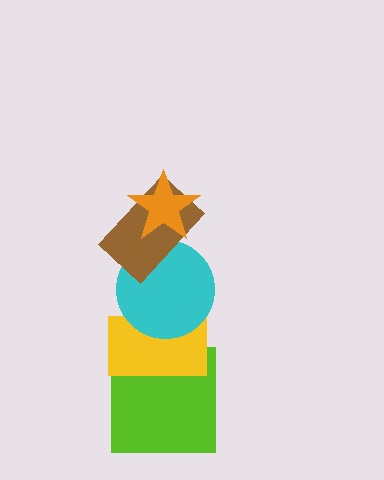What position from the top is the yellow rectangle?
The yellow rectangle is 4th from the top.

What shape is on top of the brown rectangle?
The orange star is on top of the brown rectangle.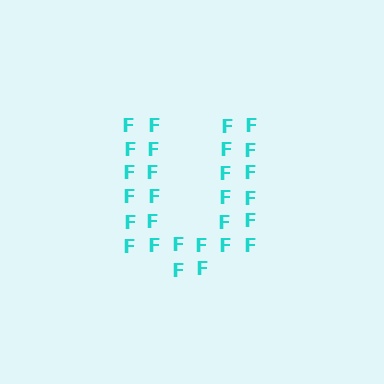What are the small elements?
The small elements are letter F's.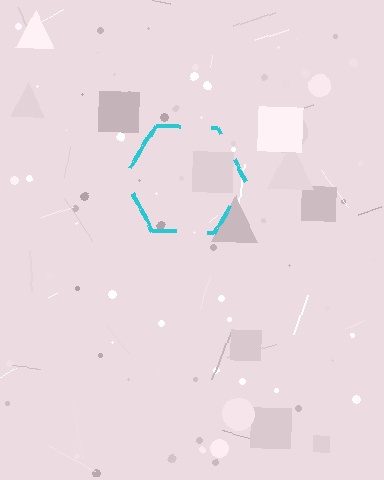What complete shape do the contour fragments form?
The contour fragments form a hexagon.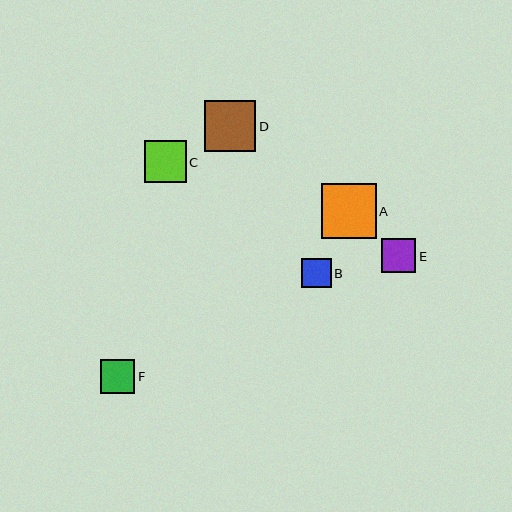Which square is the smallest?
Square B is the smallest with a size of approximately 29 pixels.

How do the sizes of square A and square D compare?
Square A and square D are approximately the same size.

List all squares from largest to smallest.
From largest to smallest: A, D, C, F, E, B.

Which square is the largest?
Square A is the largest with a size of approximately 55 pixels.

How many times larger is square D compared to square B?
Square D is approximately 1.8 times the size of square B.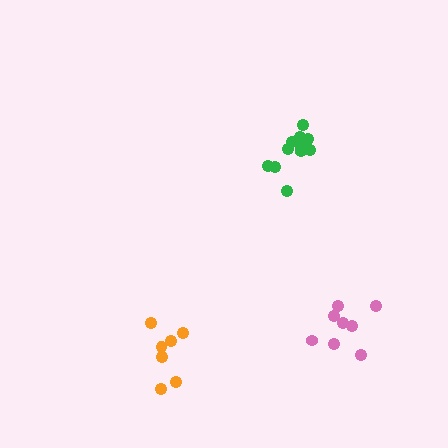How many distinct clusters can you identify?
There are 3 distinct clusters.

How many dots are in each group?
Group 1: 11 dots, Group 2: 8 dots, Group 3: 7 dots (26 total).